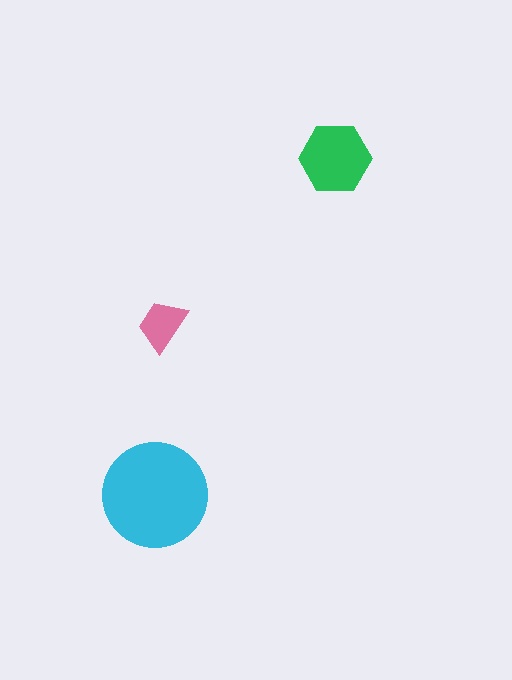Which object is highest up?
The green hexagon is topmost.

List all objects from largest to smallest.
The cyan circle, the green hexagon, the pink trapezoid.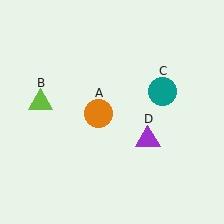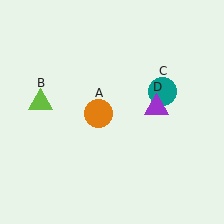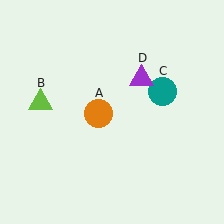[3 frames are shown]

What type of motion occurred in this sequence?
The purple triangle (object D) rotated counterclockwise around the center of the scene.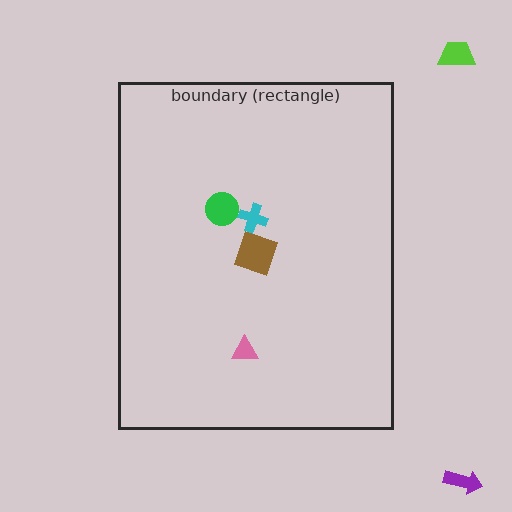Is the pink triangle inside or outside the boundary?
Inside.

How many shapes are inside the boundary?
4 inside, 2 outside.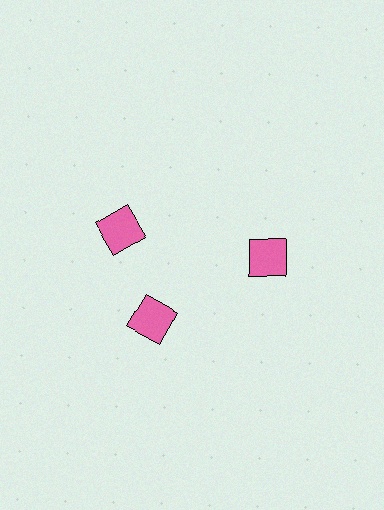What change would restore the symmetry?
The symmetry would be restored by rotating it back into even spacing with its neighbors so that all 3 squares sit at equal angles and equal distance from the center.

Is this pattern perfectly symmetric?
No. The 3 pink squares are arranged in a ring, but one element near the 11 o'clock position is rotated out of alignment along the ring, breaking the 3-fold rotational symmetry.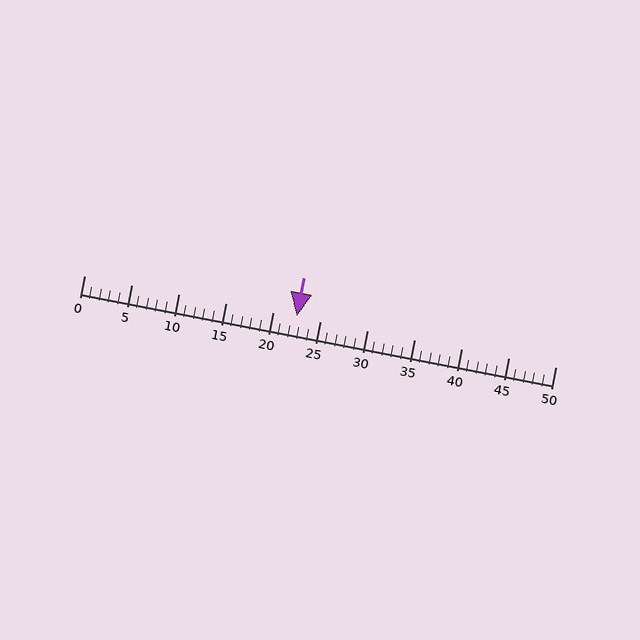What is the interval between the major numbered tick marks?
The major tick marks are spaced 5 units apart.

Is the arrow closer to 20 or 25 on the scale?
The arrow is closer to 25.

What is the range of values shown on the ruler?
The ruler shows values from 0 to 50.